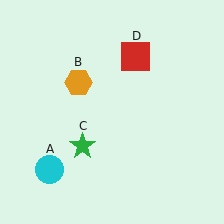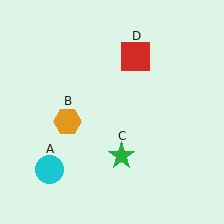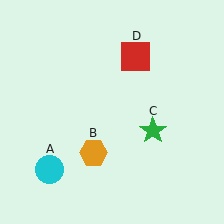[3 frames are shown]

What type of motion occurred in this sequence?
The orange hexagon (object B), green star (object C) rotated counterclockwise around the center of the scene.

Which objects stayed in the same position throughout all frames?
Cyan circle (object A) and red square (object D) remained stationary.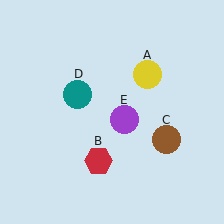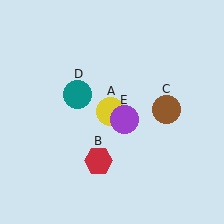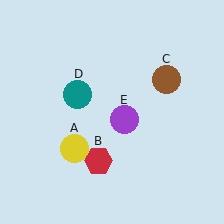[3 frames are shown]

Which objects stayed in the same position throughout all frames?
Red hexagon (object B) and teal circle (object D) and purple circle (object E) remained stationary.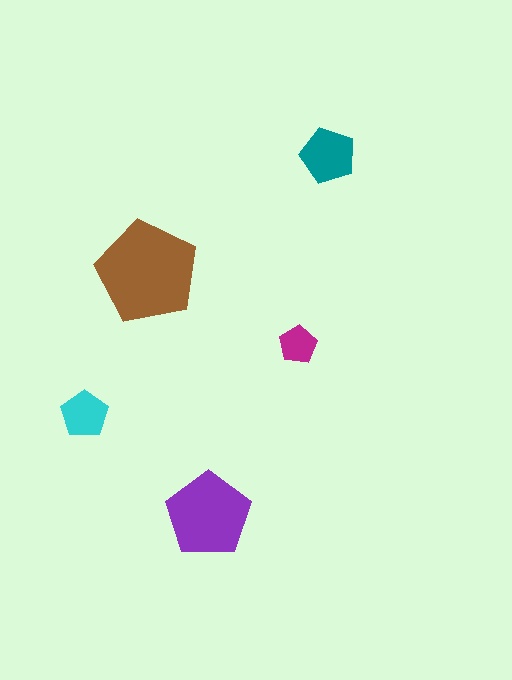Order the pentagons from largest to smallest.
the brown one, the purple one, the teal one, the cyan one, the magenta one.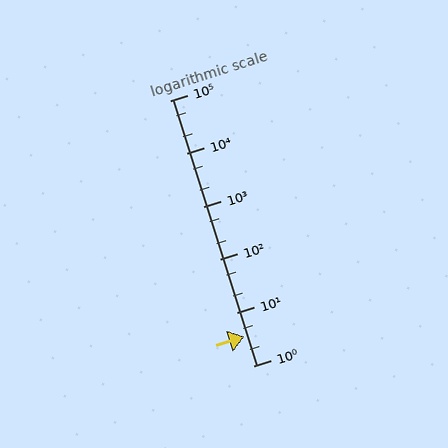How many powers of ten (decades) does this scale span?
The scale spans 5 decades, from 1 to 100000.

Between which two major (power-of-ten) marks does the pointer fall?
The pointer is between 1 and 10.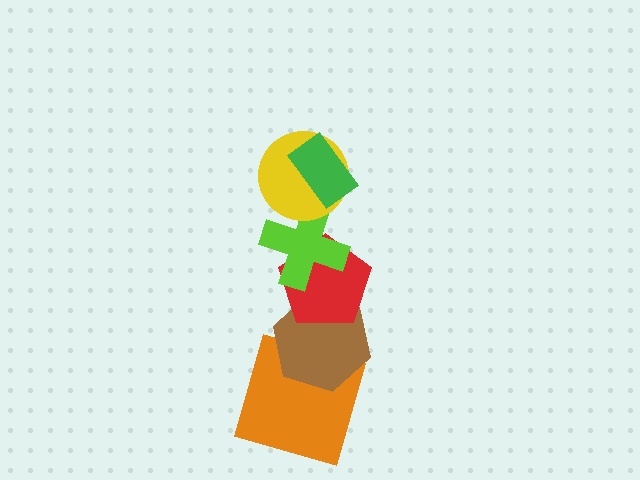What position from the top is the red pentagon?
The red pentagon is 4th from the top.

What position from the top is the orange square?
The orange square is 6th from the top.